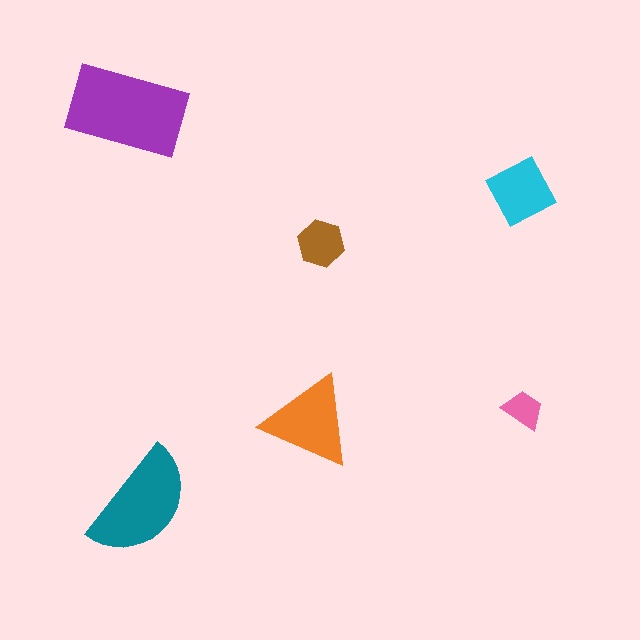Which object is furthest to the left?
The purple rectangle is leftmost.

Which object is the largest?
The purple rectangle.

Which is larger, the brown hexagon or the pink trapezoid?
The brown hexagon.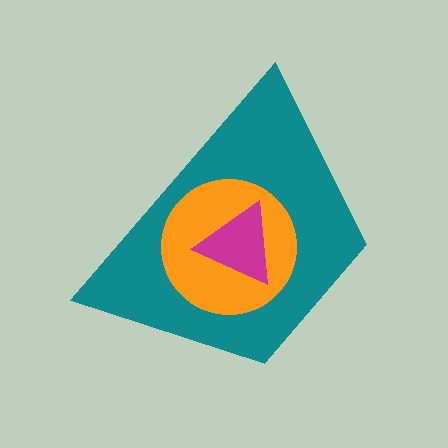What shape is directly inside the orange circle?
The magenta triangle.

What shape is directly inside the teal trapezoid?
The orange circle.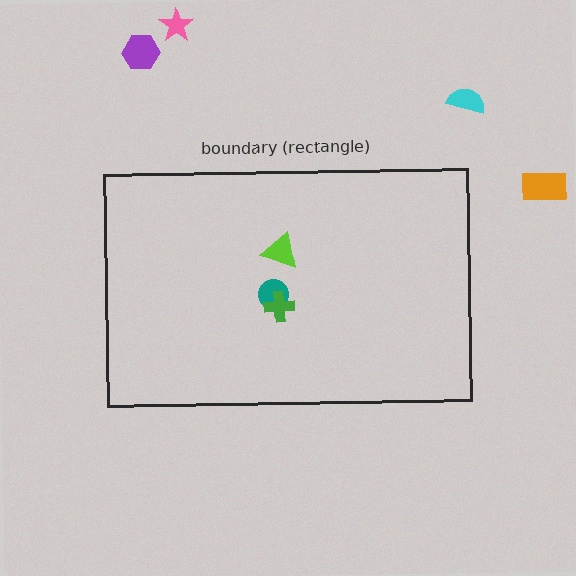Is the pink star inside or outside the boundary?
Outside.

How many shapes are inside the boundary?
3 inside, 4 outside.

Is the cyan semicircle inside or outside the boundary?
Outside.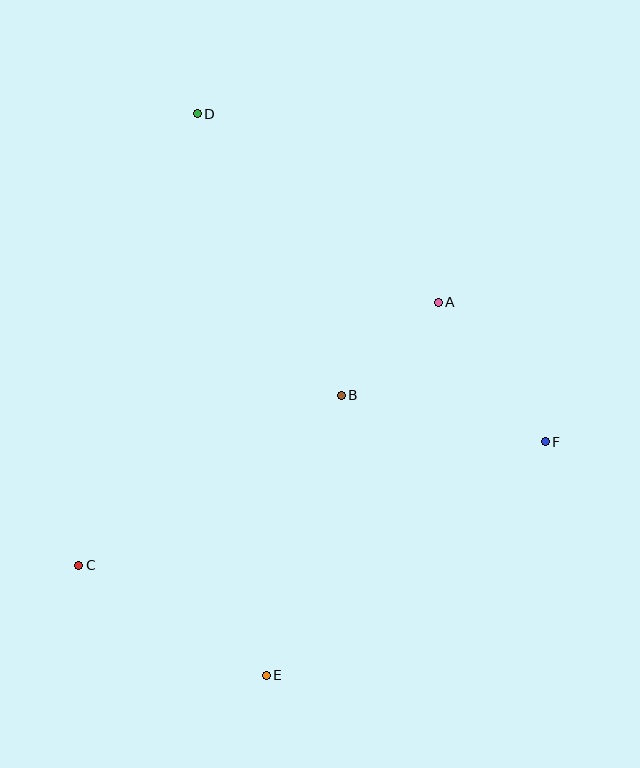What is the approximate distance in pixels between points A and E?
The distance between A and E is approximately 411 pixels.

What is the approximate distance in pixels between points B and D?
The distance between B and D is approximately 316 pixels.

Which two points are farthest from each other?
Points D and E are farthest from each other.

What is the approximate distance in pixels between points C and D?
The distance between C and D is approximately 467 pixels.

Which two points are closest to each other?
Points A and B are closest to each other.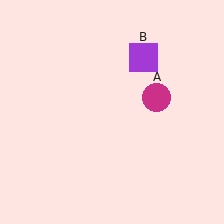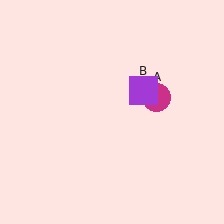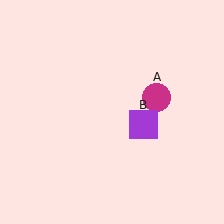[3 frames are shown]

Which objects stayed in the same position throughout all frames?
Magenta circle (object A) remained stationary.